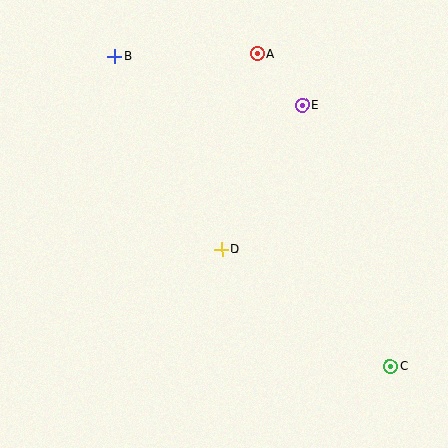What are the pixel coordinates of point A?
Point A is at (257, 54).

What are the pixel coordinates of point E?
Point E is at (302, 105).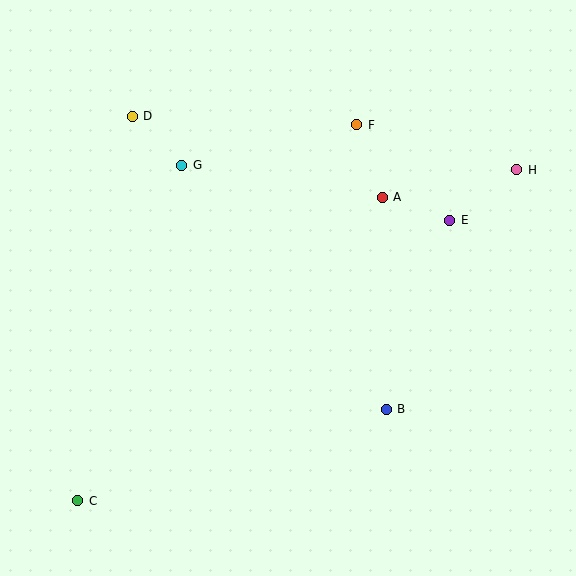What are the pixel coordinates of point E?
Point E is at (450, 220).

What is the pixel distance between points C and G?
The distance between C and G is 351 pixels.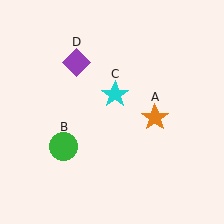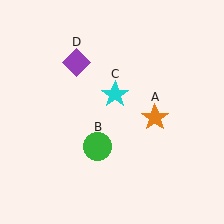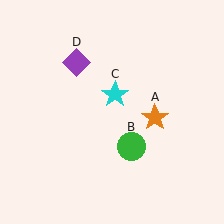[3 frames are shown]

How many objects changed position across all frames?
1 object changed position: green circle (object B).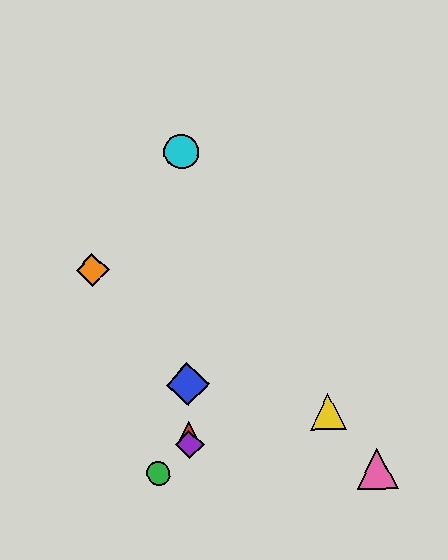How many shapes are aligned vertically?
4 shapes (the red triangle, the blue diamond, the purple diamond, the cyan circle) are aligned vertically.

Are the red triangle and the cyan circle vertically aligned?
Yes, both are at x≈189.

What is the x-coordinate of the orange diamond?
The orange diamond is at x≈93.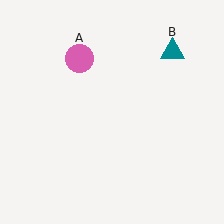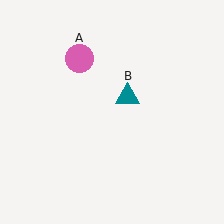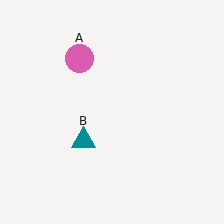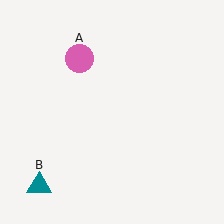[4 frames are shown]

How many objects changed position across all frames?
1 object changed position: teal triangle (object B).